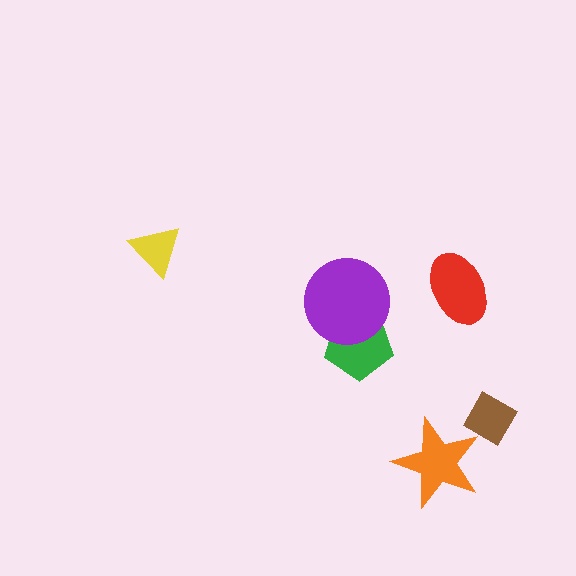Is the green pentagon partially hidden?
Yes, it is partially covered by another shape.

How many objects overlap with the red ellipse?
0 objects overlap with the red ellipse.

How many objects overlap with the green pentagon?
1 object overlaps with the green pentagon.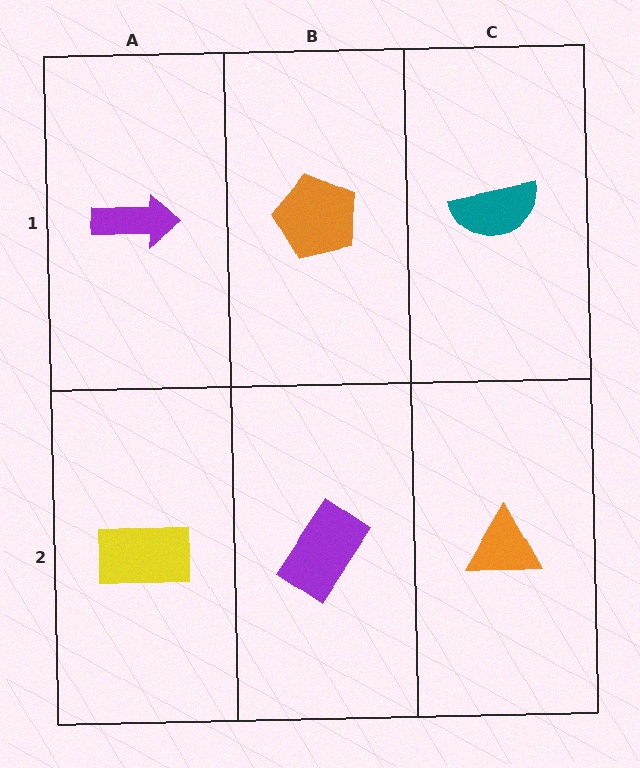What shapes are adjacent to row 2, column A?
A purple arrow (row 1, column A), a purple rectangle (row 2, column B).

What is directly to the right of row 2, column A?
A purple rectangle.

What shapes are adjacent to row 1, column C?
An orange triangle (row 2, column C), an orange pentagon (row 1, column B).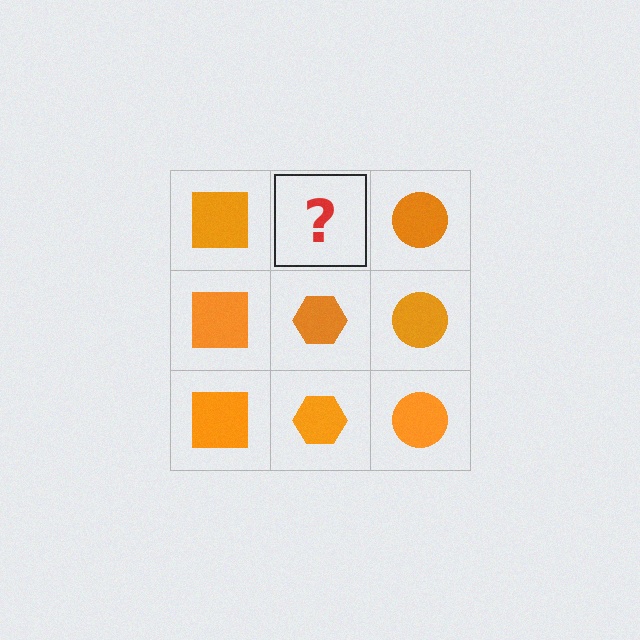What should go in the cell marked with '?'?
The missing cell should contain an orange hexagon.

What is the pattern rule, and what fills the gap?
The rule is that each column has a consistent shape. The gap should be filled with an orange hexagon.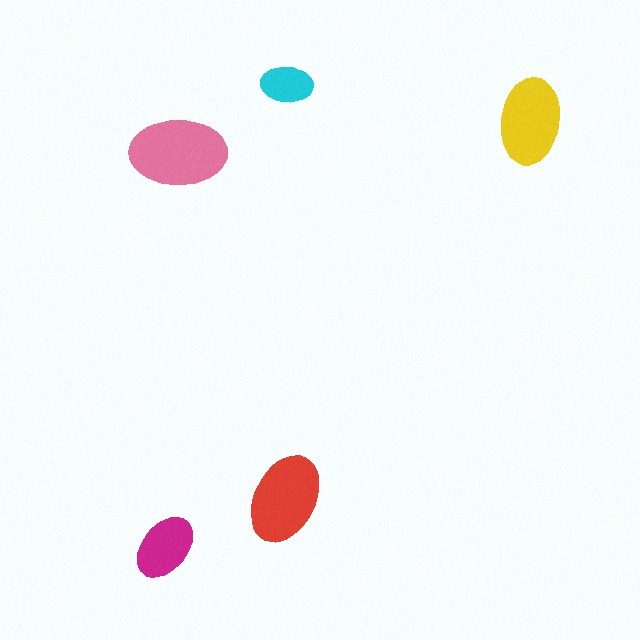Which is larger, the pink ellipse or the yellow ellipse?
The pink one.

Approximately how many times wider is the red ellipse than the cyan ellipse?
About 1.5 times wider.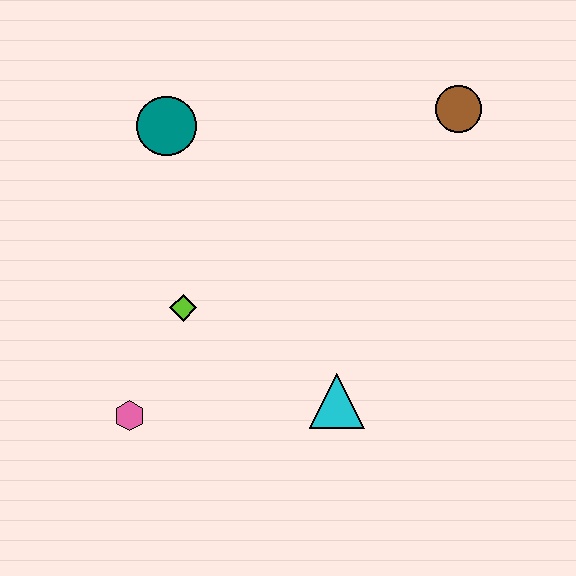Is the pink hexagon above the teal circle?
No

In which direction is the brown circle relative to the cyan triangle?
The brown circle is above the cyan triangle.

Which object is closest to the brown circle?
The teal circle is closest to the brown circle.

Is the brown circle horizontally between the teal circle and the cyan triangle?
No